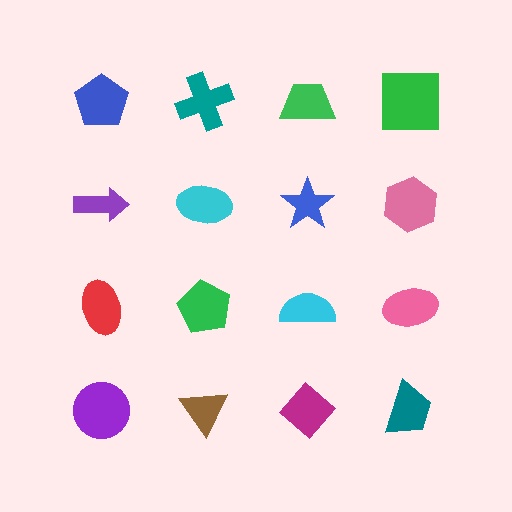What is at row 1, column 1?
A blue pentagon.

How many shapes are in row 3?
4 shapes.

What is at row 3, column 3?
A cyan semicircle.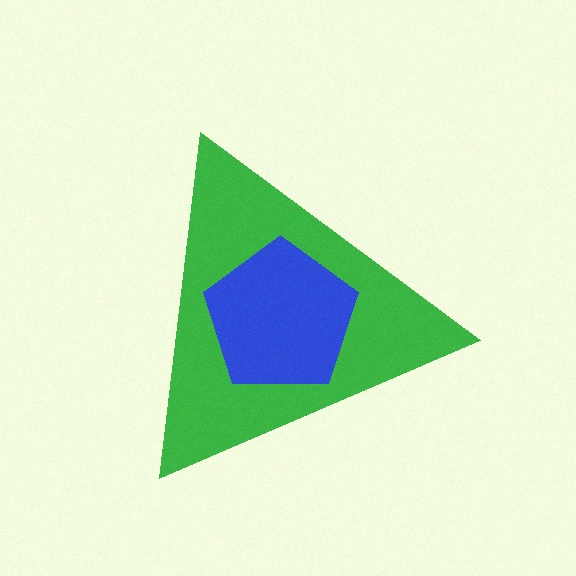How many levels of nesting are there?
2.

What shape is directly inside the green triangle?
The blue pentagon.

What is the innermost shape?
The blue pentagon.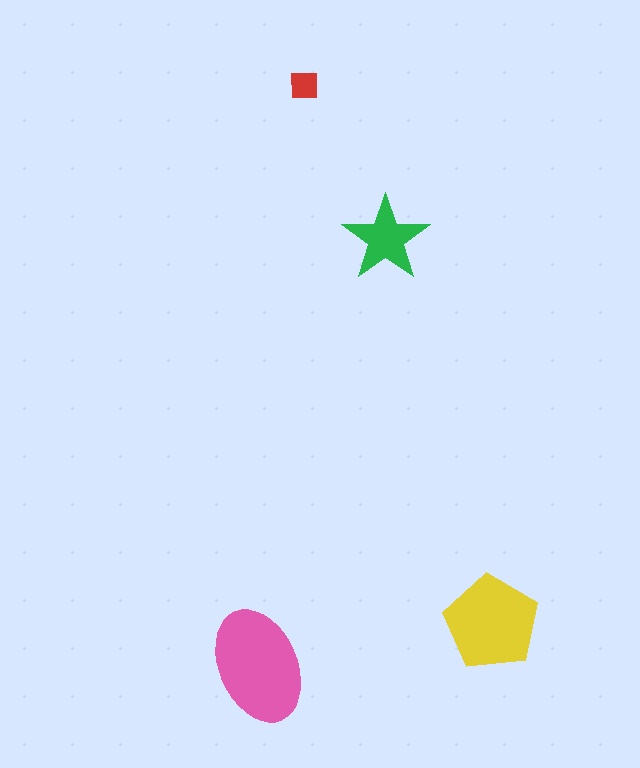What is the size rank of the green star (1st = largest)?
3rd.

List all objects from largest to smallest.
The pink ellipse, the yellow pentagon, the green star, the red square.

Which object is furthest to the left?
The pink ellipse is leftmost.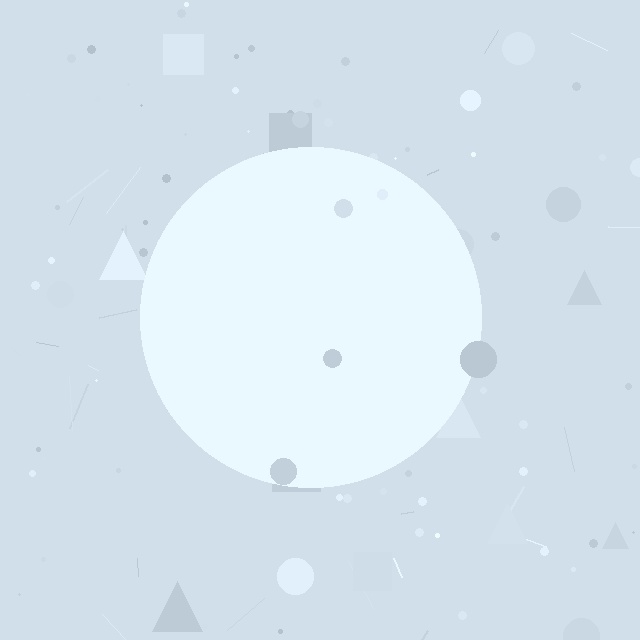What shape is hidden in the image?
A circle is hidden in the image.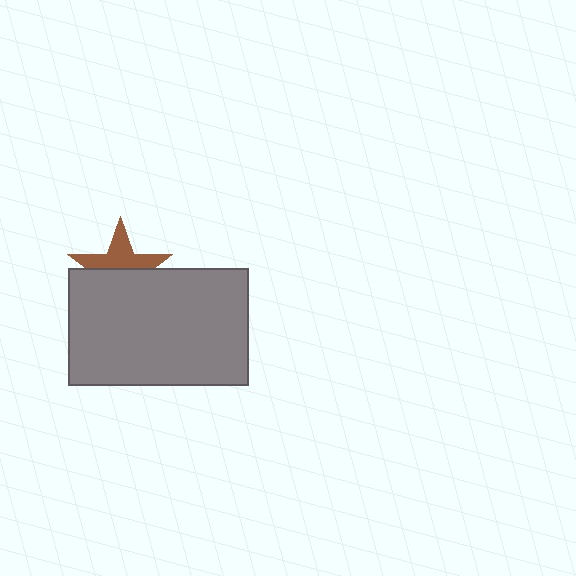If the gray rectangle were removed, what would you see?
You would see the complete brown star.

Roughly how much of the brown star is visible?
About half of it is visible (roughly 47%).